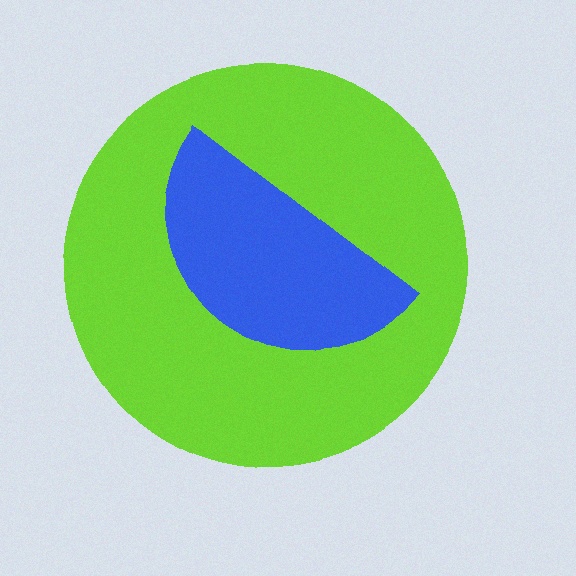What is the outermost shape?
The lime circle.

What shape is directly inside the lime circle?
The blue semicircle.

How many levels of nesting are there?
2.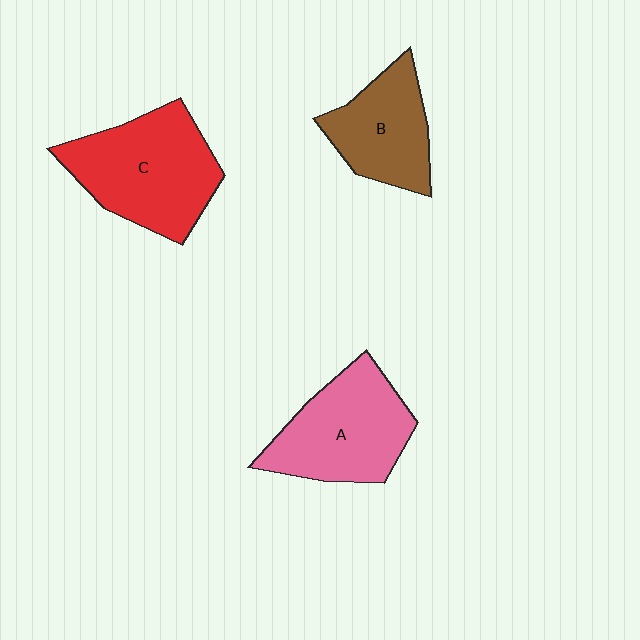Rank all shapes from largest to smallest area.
From largest to smallest: C (red), A (pink), B (brown).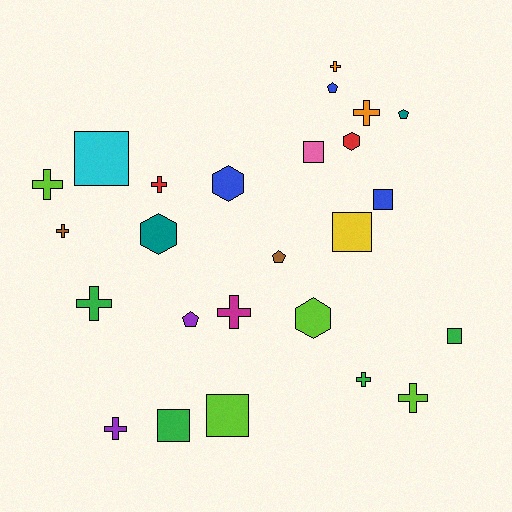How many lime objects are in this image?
There are 4 lime objects.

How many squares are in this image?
There are 7 squares.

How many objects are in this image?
There are 25 objects.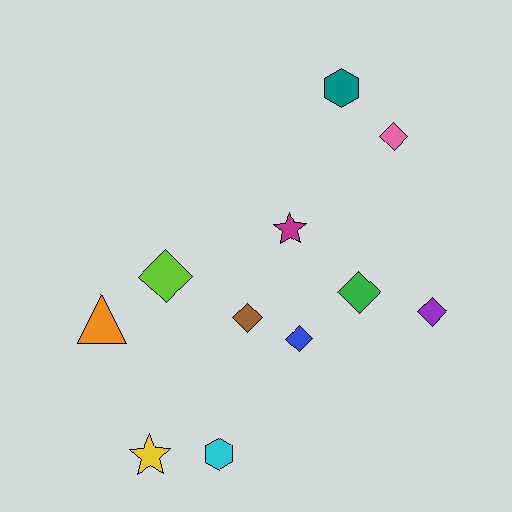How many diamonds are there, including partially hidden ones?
There are 6 diamonds.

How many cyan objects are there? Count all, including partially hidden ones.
There is 1 cyan object.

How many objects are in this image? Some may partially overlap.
There are 11 objects.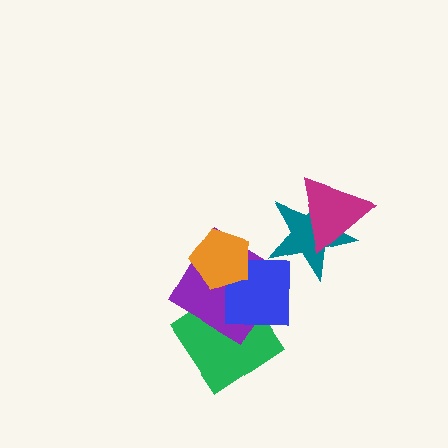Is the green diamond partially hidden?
Yes, it is partially covered by another shape.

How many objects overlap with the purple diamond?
3 objects overlap with the purple diamond.